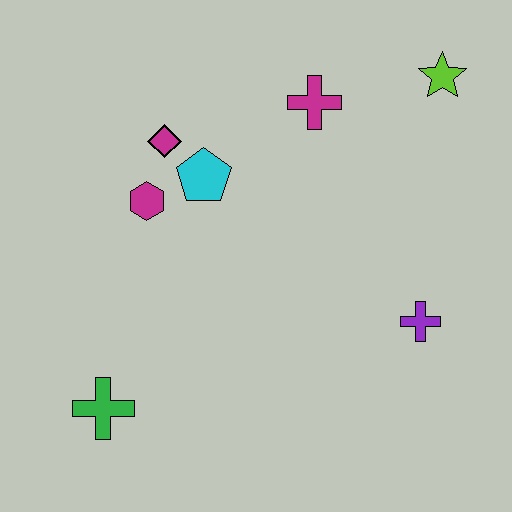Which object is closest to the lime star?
The magenta cross is closest to the lime star.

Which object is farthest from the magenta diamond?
The purple cross is farthest from the magenta diamond.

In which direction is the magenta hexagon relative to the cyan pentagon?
The magenta hexagon is to the left of the cyan pentagon.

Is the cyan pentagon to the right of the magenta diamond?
Yes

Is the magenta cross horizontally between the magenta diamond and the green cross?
No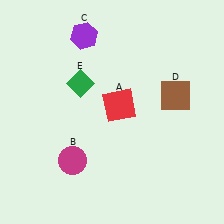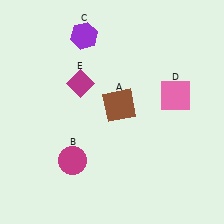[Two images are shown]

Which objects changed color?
A changed from red to brown. D changed from brown to pink. E changed from green to magenta.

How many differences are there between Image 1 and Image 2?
There are 3 differences between the two images.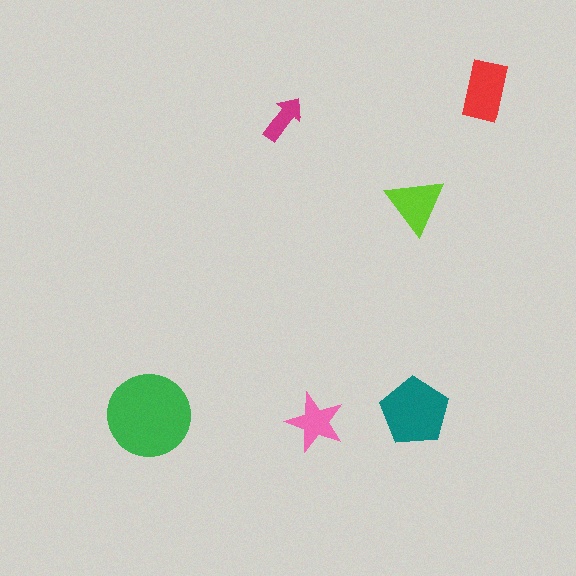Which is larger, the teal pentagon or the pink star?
The teal pentagon.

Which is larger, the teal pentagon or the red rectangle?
The teal pentagon.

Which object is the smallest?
The magenta arrow.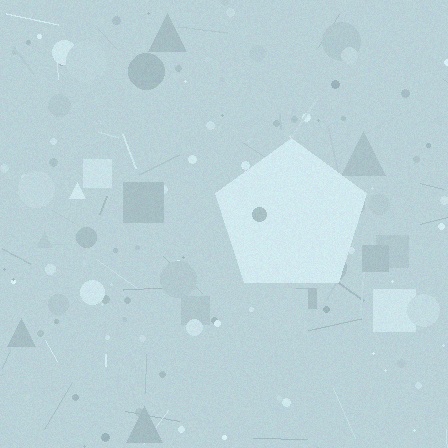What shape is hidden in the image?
A pentagon is hidden in the image.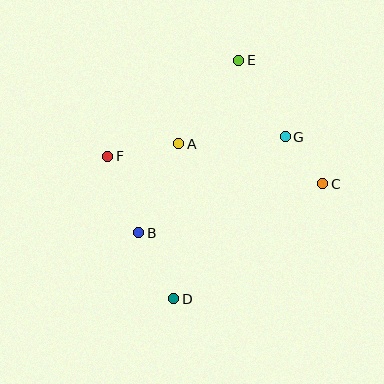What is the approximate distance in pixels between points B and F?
The distance between B and F is approximately 82 pixels.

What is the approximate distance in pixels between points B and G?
The distance between B and G is approximately 176 pixels.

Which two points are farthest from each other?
Points D and E are farthest from each other.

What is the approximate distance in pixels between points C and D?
The distance between C and D is approximately 188 pixels.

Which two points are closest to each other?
Points C and G are closest to each other.